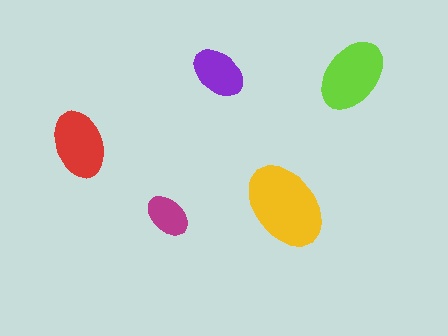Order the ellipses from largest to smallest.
the yellow one, the lime one, the red one, the purple one, the magenta one.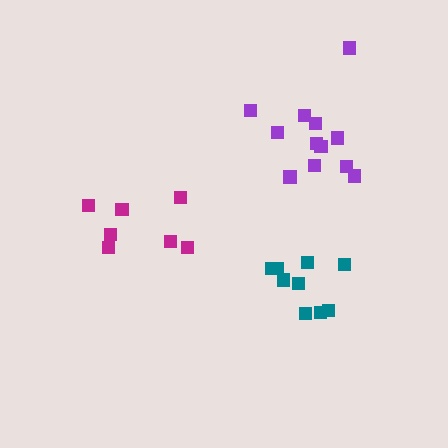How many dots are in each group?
Group 1: 12 dots, Group 2: 9 dots, Group 3: 7 dots (28 total).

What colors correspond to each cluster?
The clusters are colored: purple, teal, magenta.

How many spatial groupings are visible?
There are 3 spatial groupings.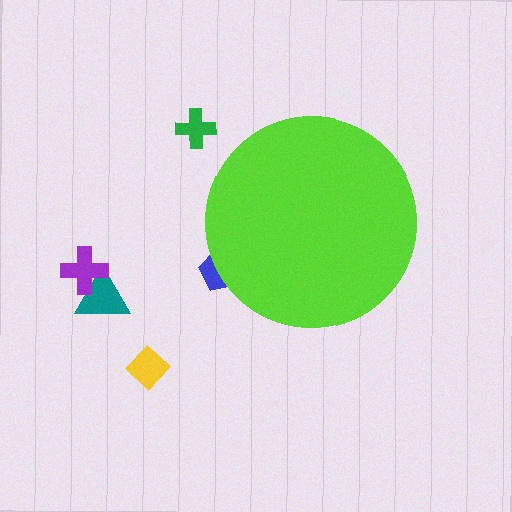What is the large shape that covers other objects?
A lime circle.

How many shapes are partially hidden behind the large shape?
1 shape is partially hidden.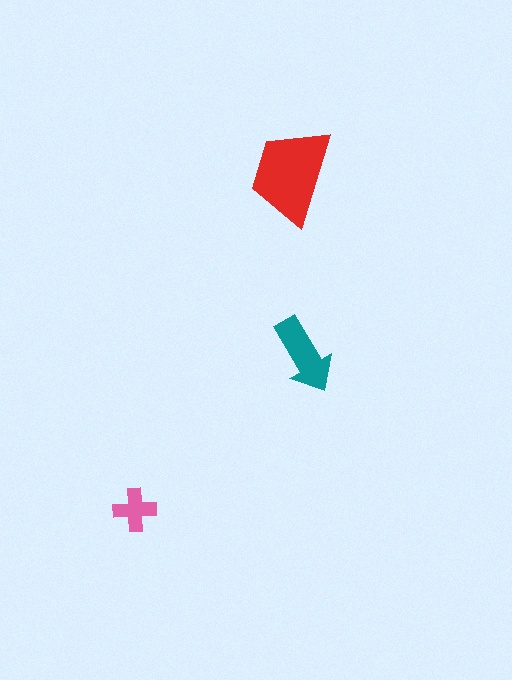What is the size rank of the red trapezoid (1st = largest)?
1st.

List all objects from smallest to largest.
The pink cross, the teal arrow, the red trapezoid.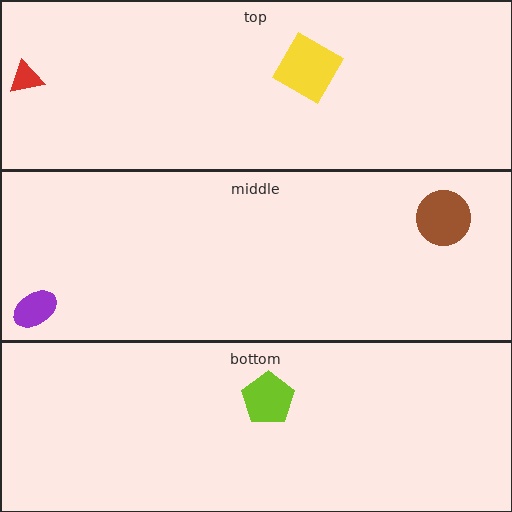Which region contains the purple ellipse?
The middle region.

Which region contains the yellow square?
The top region.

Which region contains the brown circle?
The middle region.